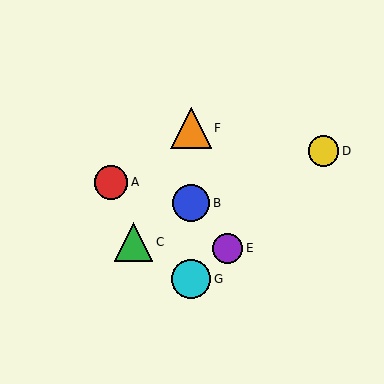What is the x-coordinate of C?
Object C is at x≈134.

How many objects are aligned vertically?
3 objects (B, F, G) are aligned vertically.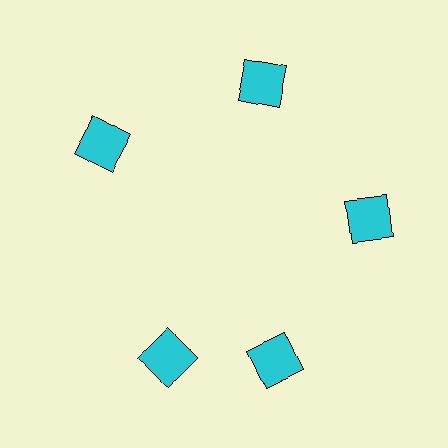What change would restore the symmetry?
The symmetry would be restored by rotating it back into even spacing with its neighbors so that all 5 squares sit at equal angles and equal distance from the center.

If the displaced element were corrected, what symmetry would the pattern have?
It would have 5-fold rotational symmetry — the pattern would map onto itself every 72 degrees.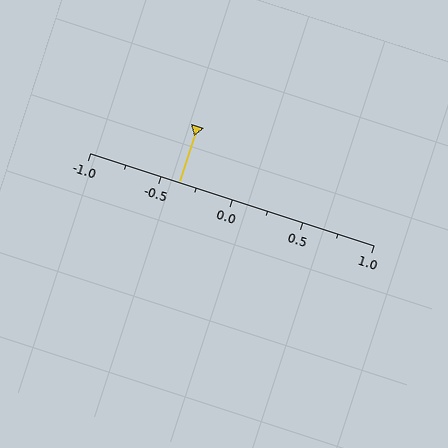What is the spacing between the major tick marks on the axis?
The major ticks are spaced 0.5 apart.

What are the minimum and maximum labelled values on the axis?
The axis runs from -1.0 to 1.0.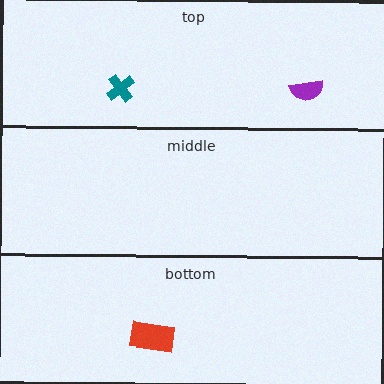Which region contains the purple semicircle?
The top region.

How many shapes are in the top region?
2.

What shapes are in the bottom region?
The red rectangle.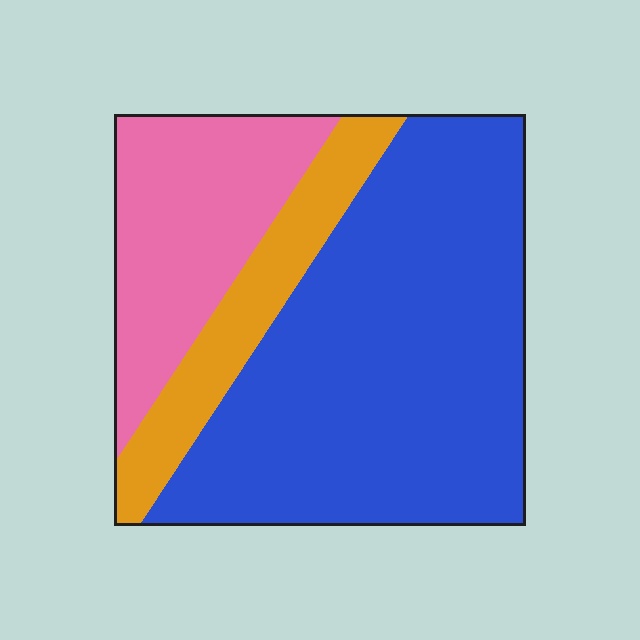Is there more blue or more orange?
Blue.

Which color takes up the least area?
Orange, at roughly 15%.